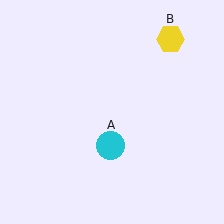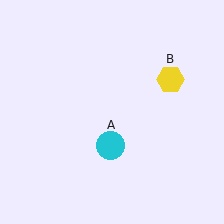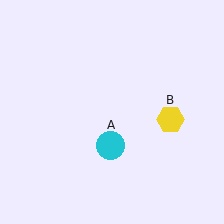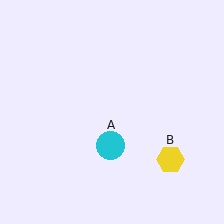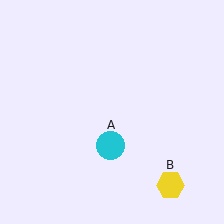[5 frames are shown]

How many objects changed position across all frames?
1 object changed position: yellow hexagon (object B).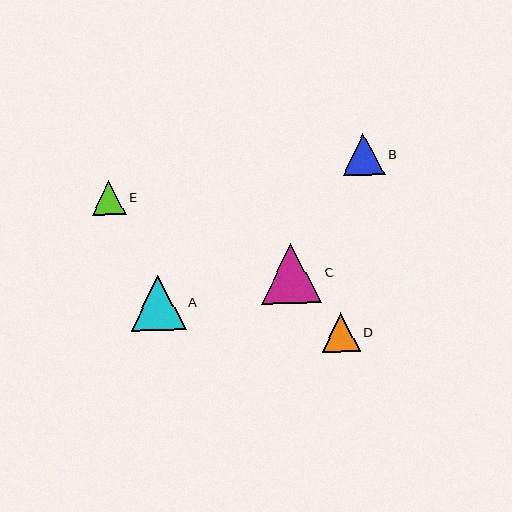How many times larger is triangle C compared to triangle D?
Triangle C is approximately 1.6 times the size of triangle D.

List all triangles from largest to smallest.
From largest to smallest: C, A, B, D, E.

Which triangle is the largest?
Triangle C is the largest with a size of approximately 60 pixels.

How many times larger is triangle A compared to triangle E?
Triangle A is approximately 1.6 times the size of triangle E.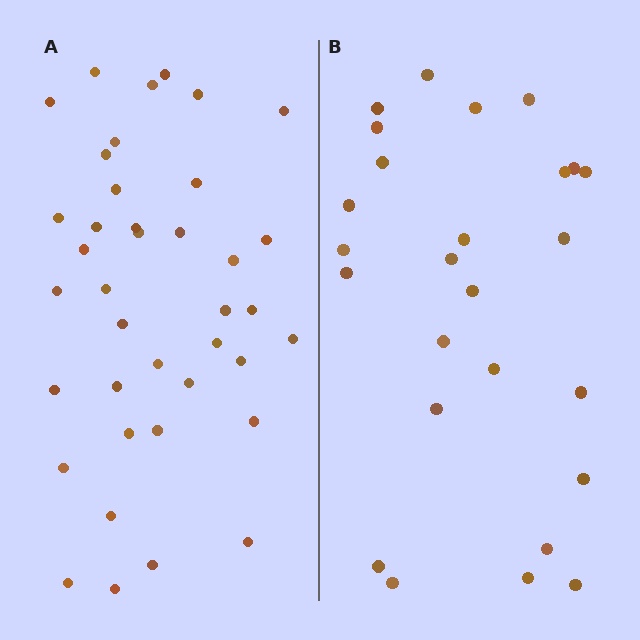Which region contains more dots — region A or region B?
Region A (the left region) has more dots.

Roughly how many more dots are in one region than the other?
Region A has approximately 15 more dots than region B.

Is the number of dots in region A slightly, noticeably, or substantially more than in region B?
Region A has substantially more. The ratio is roughly 1.5 to 1.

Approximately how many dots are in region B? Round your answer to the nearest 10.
About 30 dots. (The exact count is 26, which rounds to 30.)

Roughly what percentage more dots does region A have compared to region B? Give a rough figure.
About 50% more.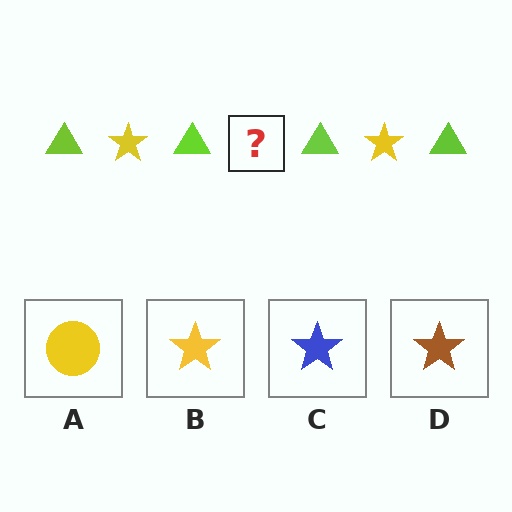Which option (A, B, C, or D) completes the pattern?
B.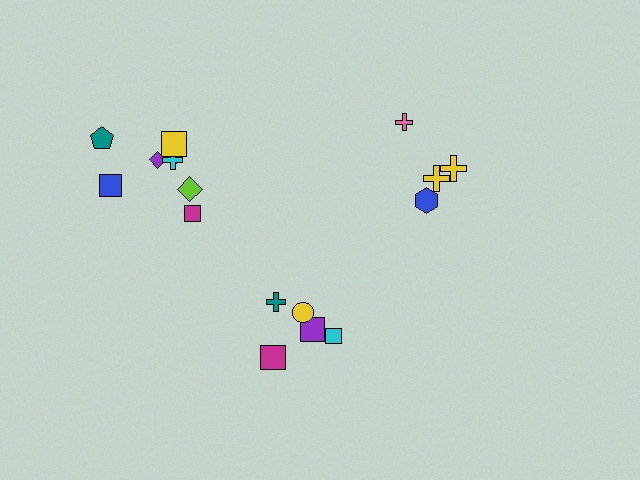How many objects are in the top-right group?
There are 4 objects.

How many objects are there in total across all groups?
There are 17 objects.